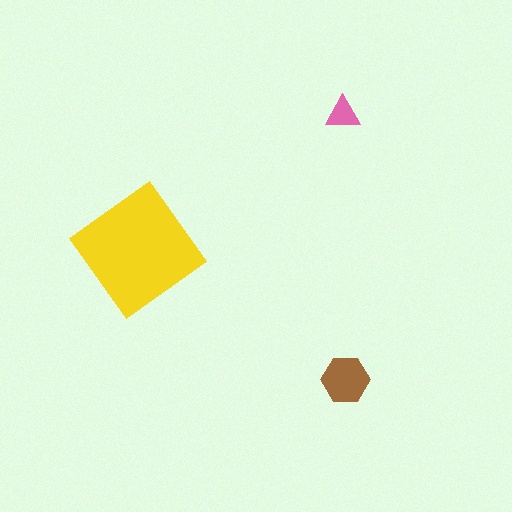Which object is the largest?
The yellow diamond.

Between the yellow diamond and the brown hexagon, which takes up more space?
The yellow diamond.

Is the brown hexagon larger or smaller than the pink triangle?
Larger.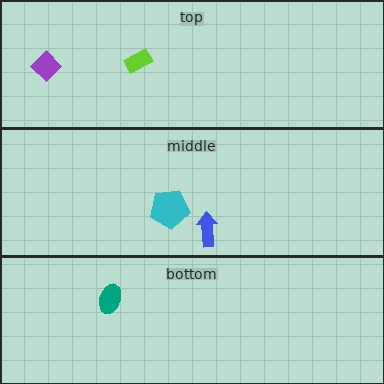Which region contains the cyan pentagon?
The middle region.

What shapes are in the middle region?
The cyan pentagon, the blue arrow.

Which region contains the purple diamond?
The top region.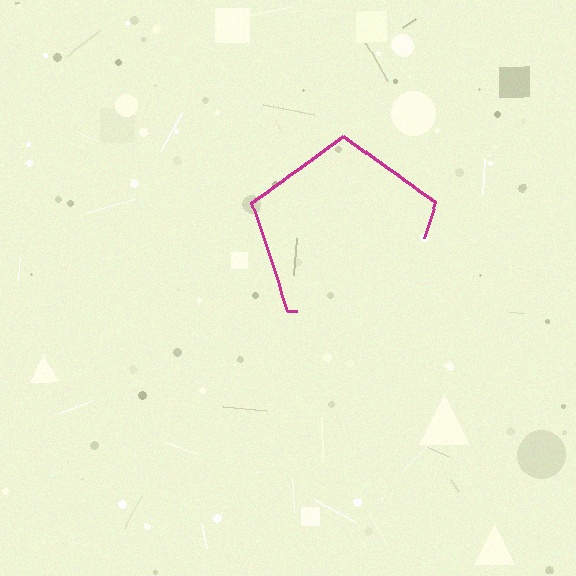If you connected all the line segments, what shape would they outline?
They would outline a pentagon.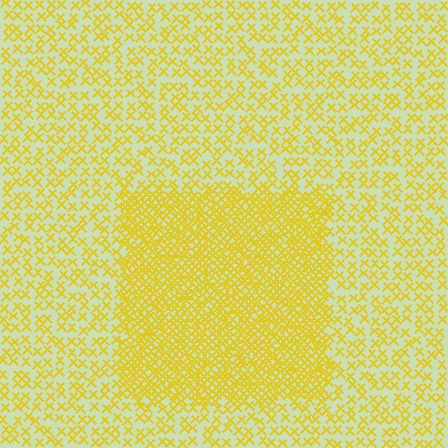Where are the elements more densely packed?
The elements are more densely packed inside the rectangle boundary.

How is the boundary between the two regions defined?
The boundary is defined by a change in element density (approximately 2.5x ratio). All elements are the same color, size, and shape.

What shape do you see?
I see a rectangle.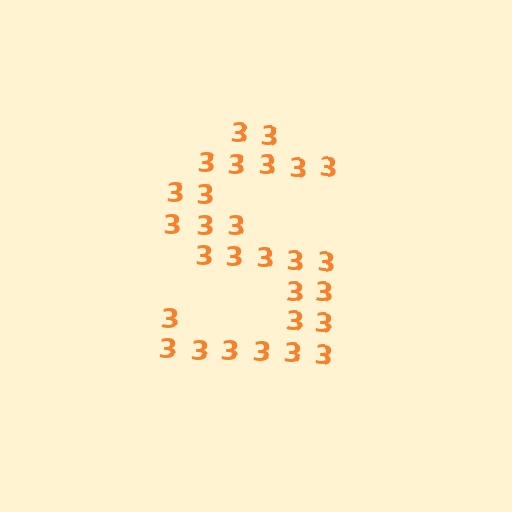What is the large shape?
The large shape is the letter S.